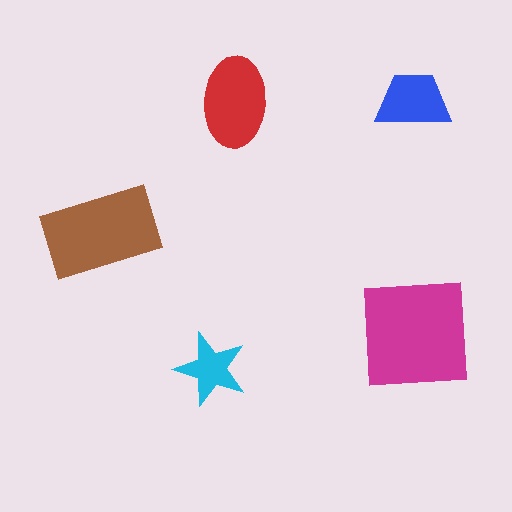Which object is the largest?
The magenta square.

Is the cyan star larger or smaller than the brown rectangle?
Smaller.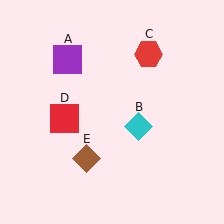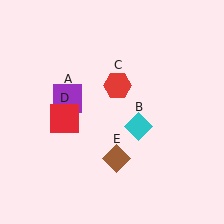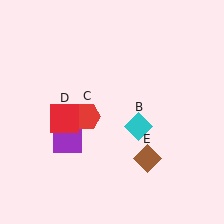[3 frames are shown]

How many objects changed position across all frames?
3 objects changed position: purple square (object A), red hexagon (object C), brown diamond (object E).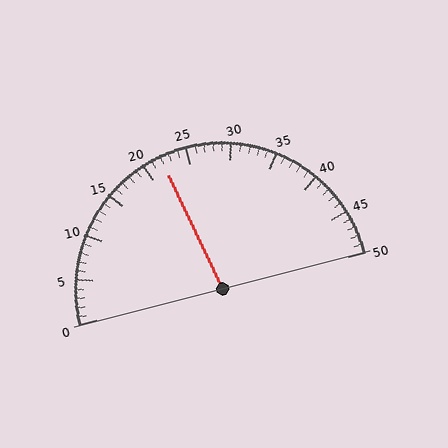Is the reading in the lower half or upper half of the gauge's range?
The reading is in the lower half of the range (0 to 50).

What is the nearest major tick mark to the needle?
The nearest major tick mark is 20.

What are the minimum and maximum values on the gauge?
The gauge ranges from 0 to 50.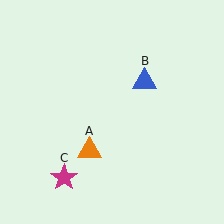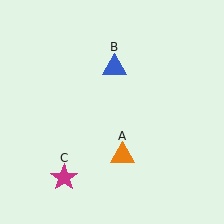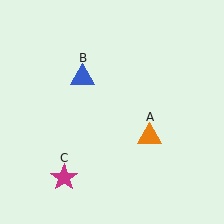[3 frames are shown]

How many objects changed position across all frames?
2 objects changed position: orange triangle (object A), blue triangle (object B).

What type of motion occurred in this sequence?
The orange triangle (object A), blue triangle (object B) rotated counterclockwise around the center of the scene.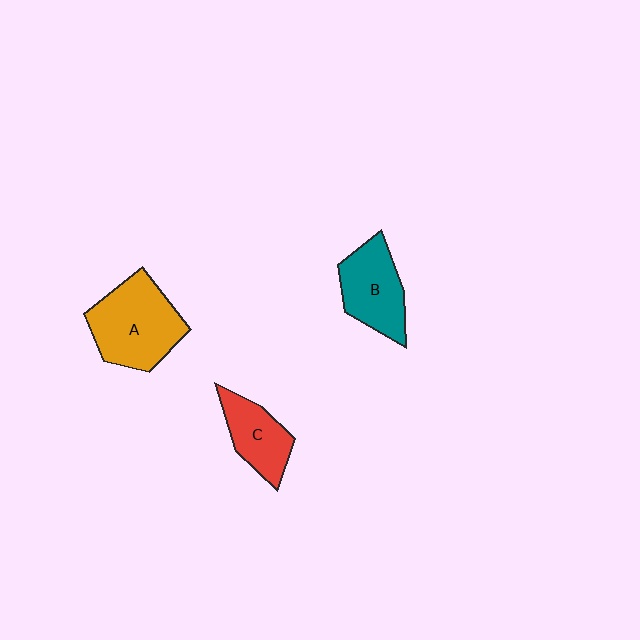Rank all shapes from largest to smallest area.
From largest to smallest: A (orange), B (teal), C (red).